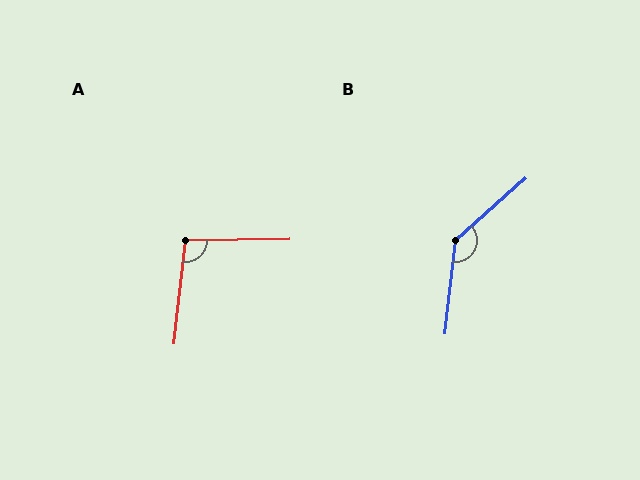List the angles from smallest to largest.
A (97°), B (138°).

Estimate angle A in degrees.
Approximately 97 degrees.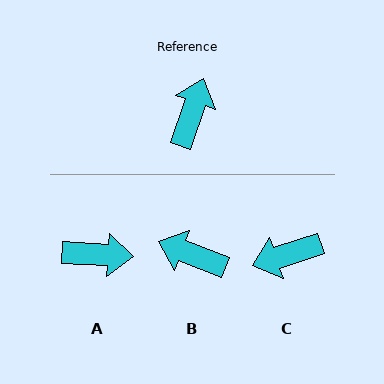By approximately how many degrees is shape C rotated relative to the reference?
Approximately 127 degrees counter-clockwise.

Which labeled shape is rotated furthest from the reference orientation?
C, about 127 degrees away.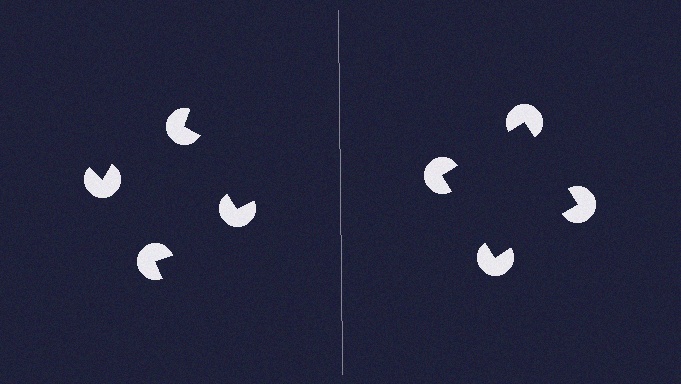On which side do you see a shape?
An illusory square appears on the right side. On the left side the wedge cuts are rotated, so no coherent shape forms.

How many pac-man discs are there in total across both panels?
8 — 4 on each side.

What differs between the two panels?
The pac-man discs are positioned identically on both sides; only the wedge orientations differ. On the right they align to a square; on the left they are misaligned.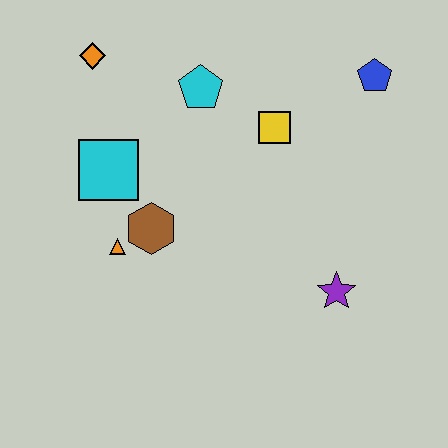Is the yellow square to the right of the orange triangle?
Yes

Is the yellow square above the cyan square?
Yes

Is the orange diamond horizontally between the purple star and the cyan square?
No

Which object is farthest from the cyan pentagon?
The purple star is farthest from the cyan pentagon.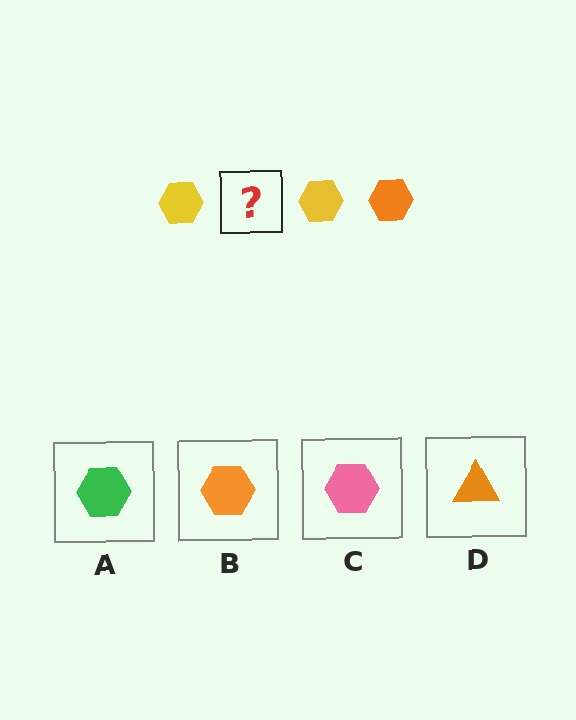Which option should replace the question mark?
Option B.